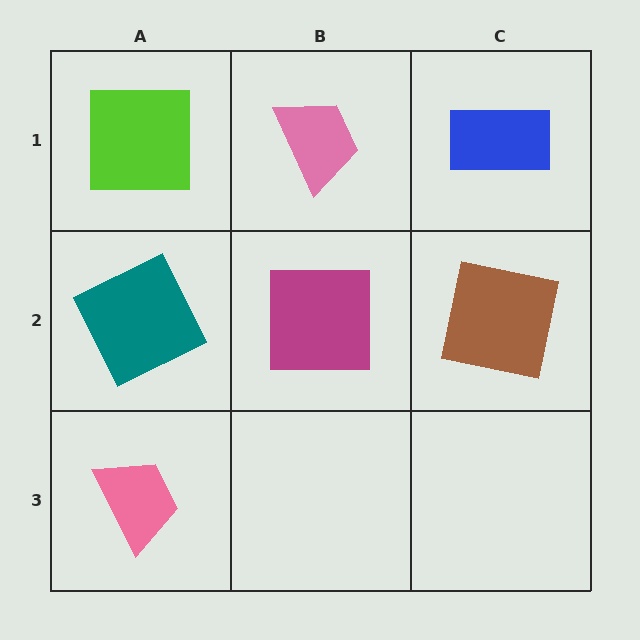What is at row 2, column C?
A brown square.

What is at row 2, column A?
A teal square.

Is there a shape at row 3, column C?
No, that cell is empty.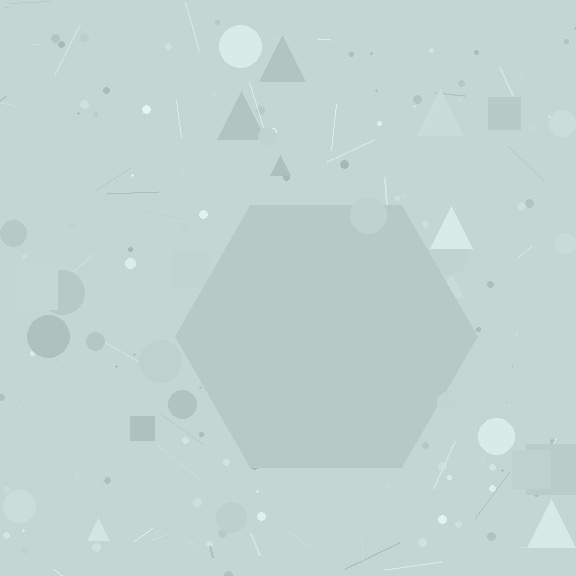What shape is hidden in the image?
A hexagon is hidden in the image.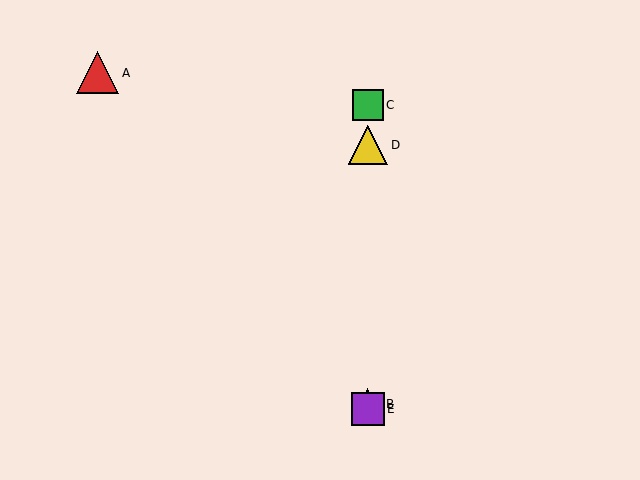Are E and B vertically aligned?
Yes, both are at x≈368.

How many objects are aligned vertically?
4 objects (B, C, D, E) are aligned vertically.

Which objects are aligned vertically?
Objects B, C, D, E are aligned vertically.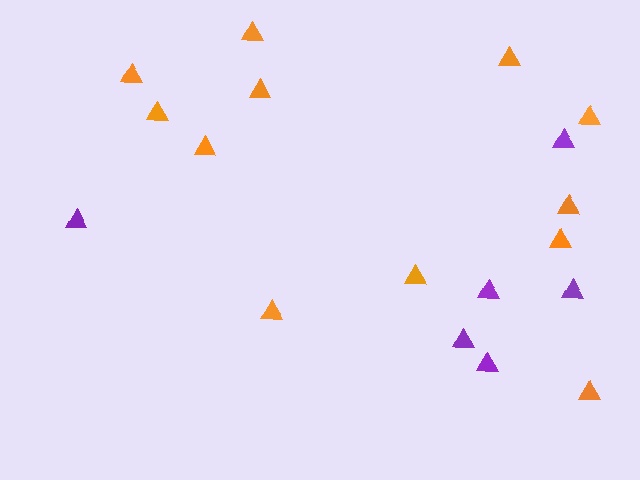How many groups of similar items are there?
There are 2 groups: one group of orange triangles (12) and one group of purple triangles (6).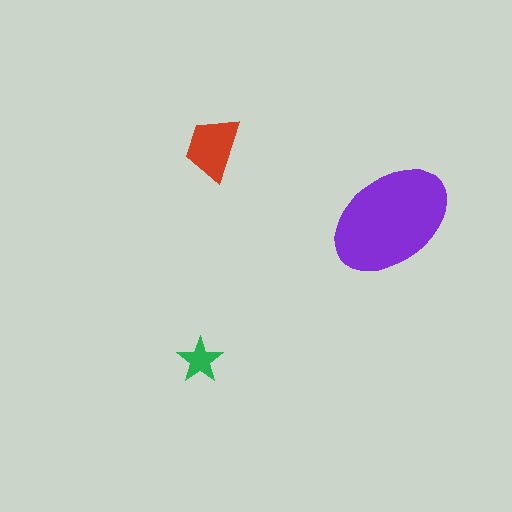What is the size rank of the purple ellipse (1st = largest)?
1st.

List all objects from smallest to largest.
The green star, the red trapezoid, the purple ellipse.